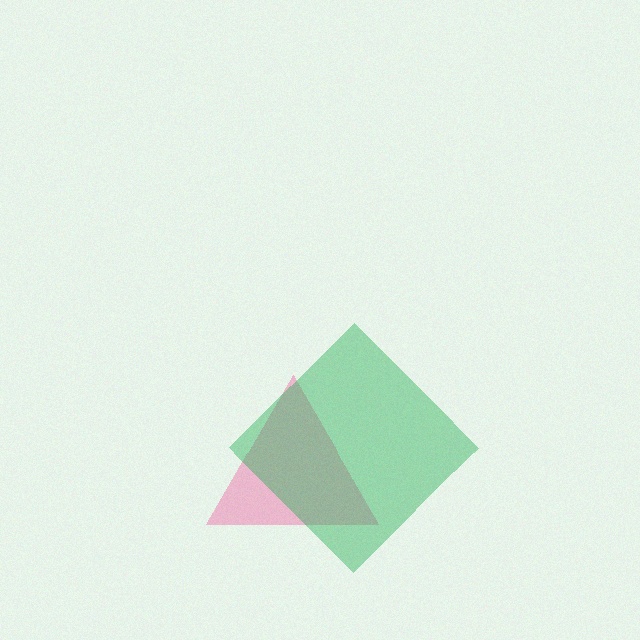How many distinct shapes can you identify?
There are 2 distinct shapes: a pink triangle, a green diamond.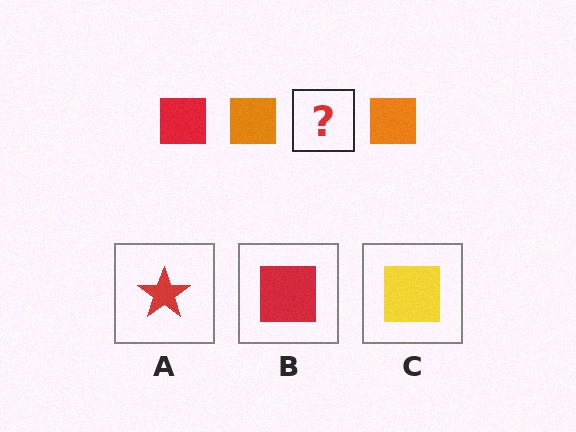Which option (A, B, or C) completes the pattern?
B.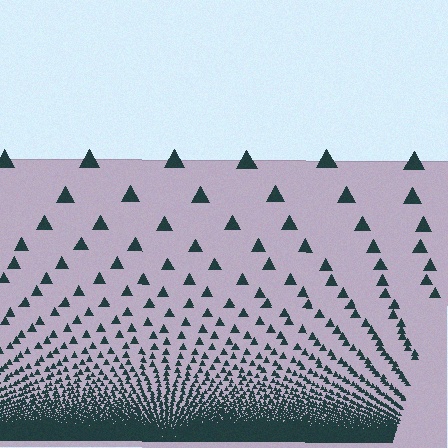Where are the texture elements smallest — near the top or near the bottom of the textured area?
Near the bottom.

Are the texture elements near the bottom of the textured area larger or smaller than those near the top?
Smaller. The gradient is inverted — elements near the bottom are smaller and denser.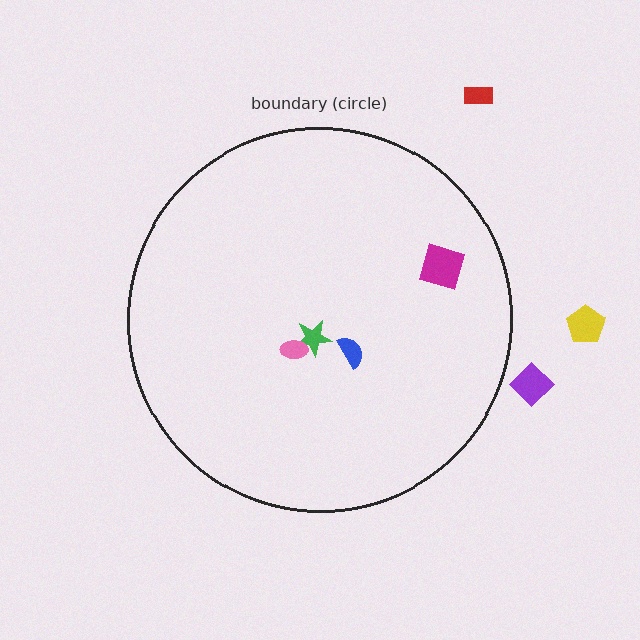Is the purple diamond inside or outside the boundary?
Outside.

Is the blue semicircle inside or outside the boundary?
Inside.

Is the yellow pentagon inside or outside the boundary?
Outside.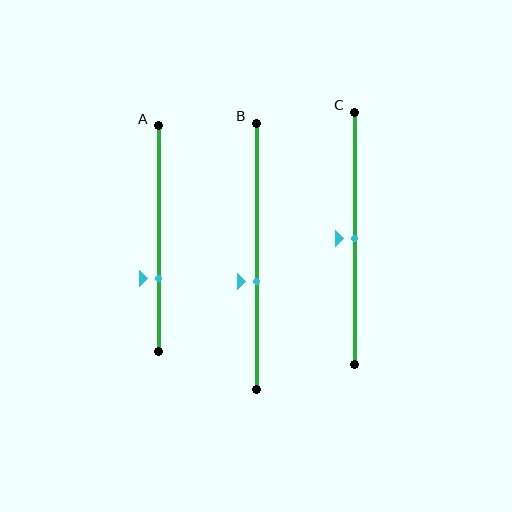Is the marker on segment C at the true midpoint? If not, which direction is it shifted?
Yes, the marker on segment C is at the true midpoint.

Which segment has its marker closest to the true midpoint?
Segment C has its marker closest to the true midpoint.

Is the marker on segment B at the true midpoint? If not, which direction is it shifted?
No, the marker on segment B is shifted downward by about 9% of the segment length.